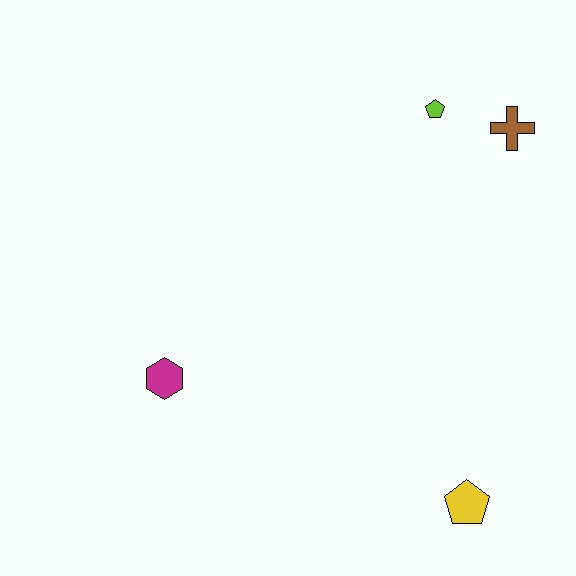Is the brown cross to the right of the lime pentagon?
Yes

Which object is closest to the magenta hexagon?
The yellow pentagon is closest to the magenta hexagon.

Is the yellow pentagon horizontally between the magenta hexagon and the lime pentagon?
No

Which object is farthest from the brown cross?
The magenta hexagon is farthest from the brown cross.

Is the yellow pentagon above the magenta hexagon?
No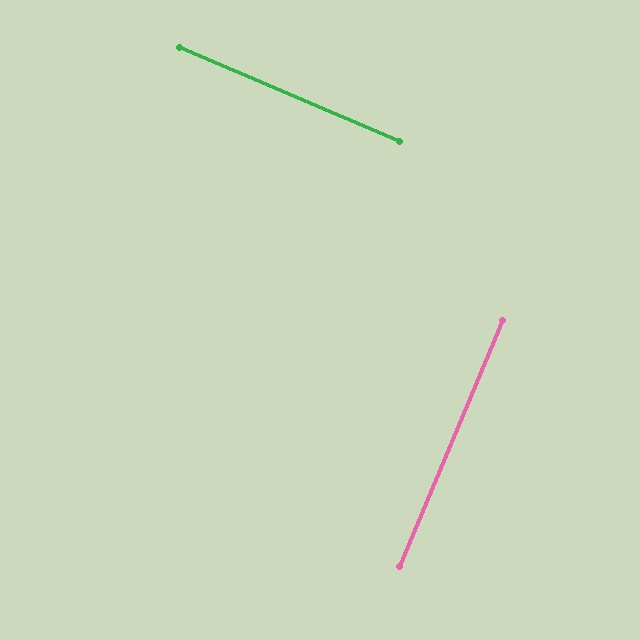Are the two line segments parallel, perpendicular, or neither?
Perpendicular — they meet at approximately 90°.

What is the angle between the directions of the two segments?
Approximately 90 degrees.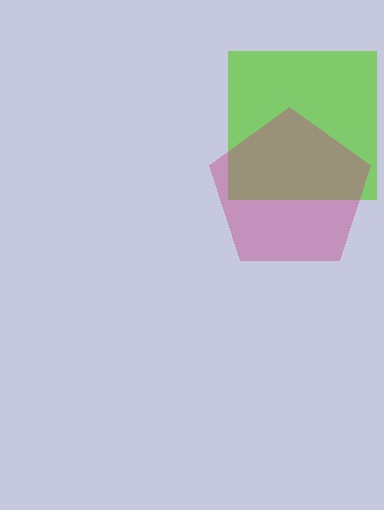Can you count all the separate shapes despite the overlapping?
Yes, there are 2 separate shapes.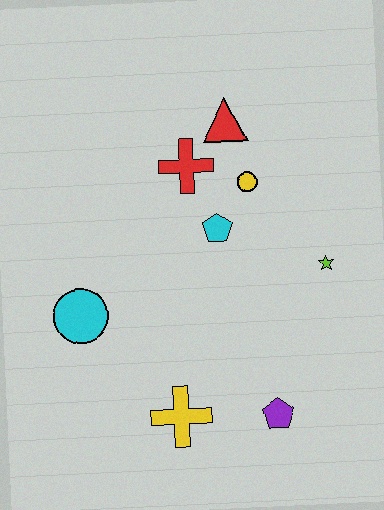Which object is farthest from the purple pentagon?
The red triangle is farthest from the purple pentagon.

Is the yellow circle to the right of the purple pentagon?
No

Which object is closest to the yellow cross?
The purple pentagon is closest to the yellow cross.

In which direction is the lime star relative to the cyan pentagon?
The lime star is to the right of the cyan pentagon.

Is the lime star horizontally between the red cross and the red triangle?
No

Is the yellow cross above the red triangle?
No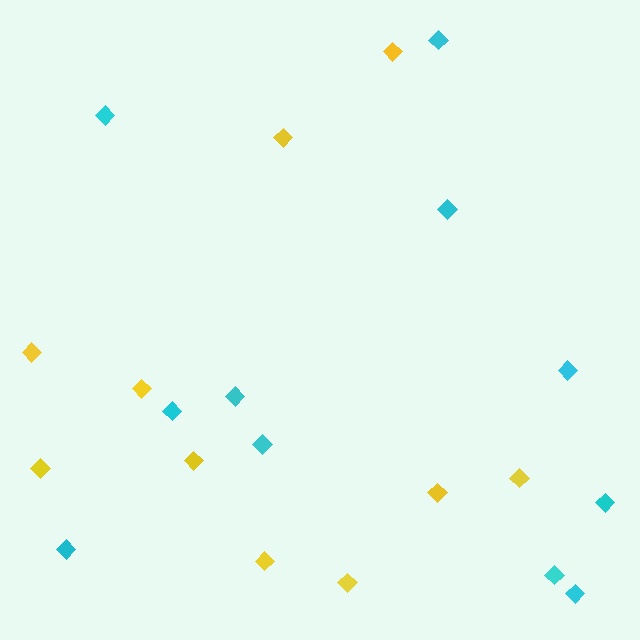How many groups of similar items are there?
There are 2 groups: one group of yellow diamonds (10) and one group of cyan diamonds (11).